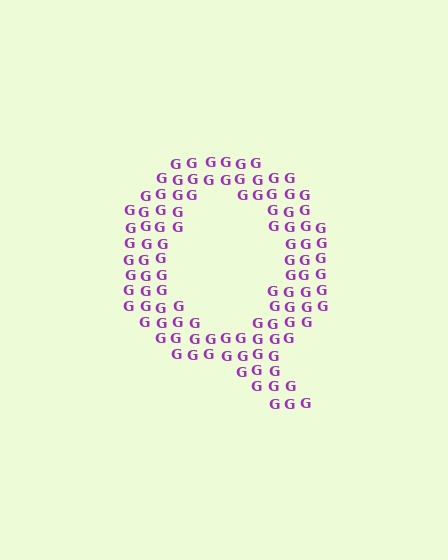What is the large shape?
The large shape is the letter Q.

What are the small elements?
The small elements are letter G's.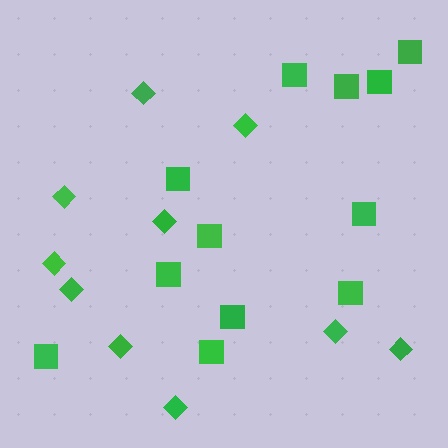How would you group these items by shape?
There are 2 groups: one group of squares (12) and one group of diamonds (10).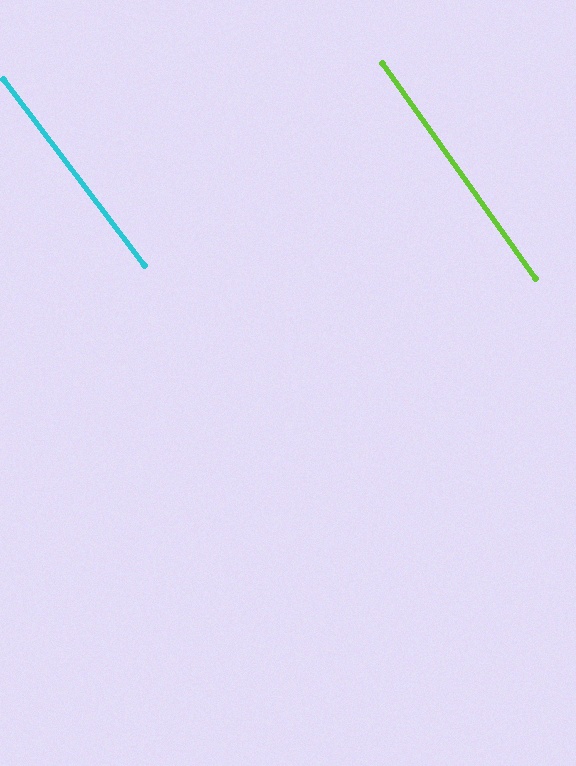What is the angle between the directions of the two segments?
Approximately 2 degrees.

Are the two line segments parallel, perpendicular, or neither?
Parallel — their directions differ by only 1.6°.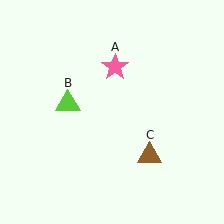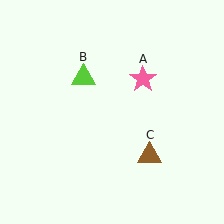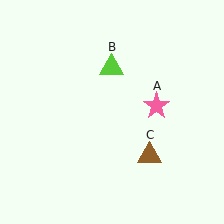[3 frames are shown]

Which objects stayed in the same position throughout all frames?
Brown triangle (object C) remained stationary.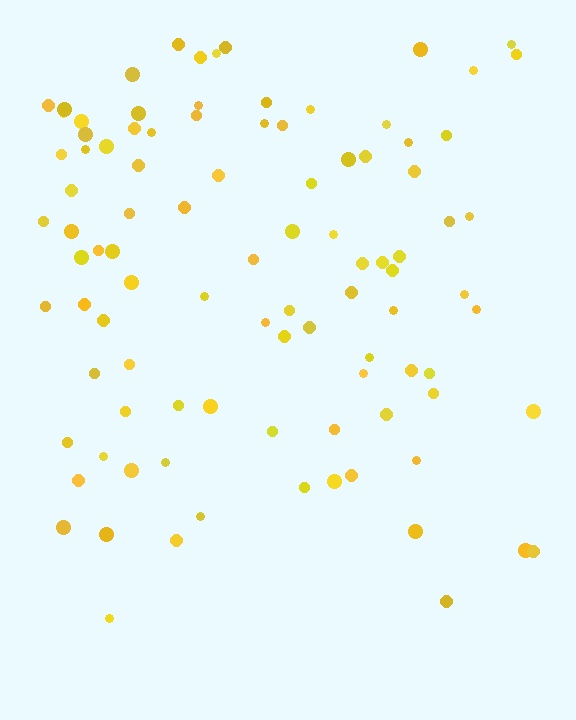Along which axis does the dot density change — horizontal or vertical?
Vertical.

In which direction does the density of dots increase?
From bottom to top, with the top side densest.